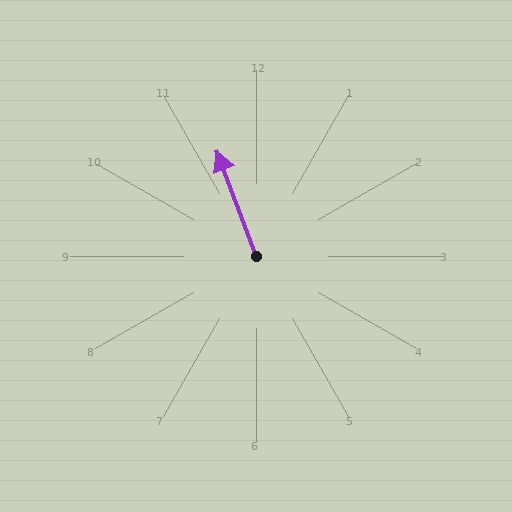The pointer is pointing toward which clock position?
Roughly 11 o'clock.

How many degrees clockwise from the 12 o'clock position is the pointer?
Approximately 339 degrees.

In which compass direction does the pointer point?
North.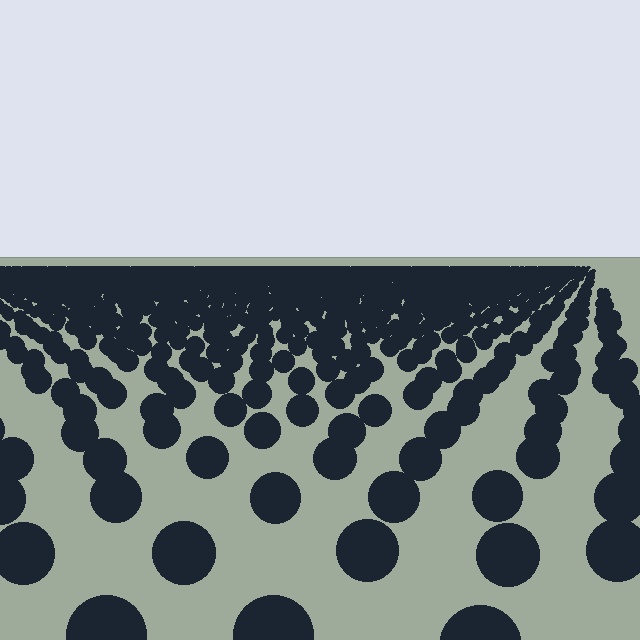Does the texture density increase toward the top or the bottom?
Density increases toward the top.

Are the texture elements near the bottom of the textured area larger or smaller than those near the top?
Larger. Near the bottom, elements are closer to the viewer and appear at a bigger on-screen size.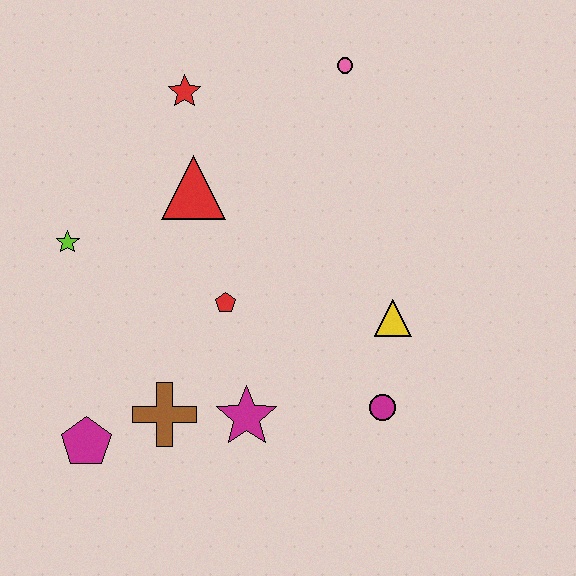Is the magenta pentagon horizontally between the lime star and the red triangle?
Yes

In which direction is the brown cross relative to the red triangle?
The brown cross is below the red triangle.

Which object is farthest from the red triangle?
The magenta circle is farthest from the red triangle.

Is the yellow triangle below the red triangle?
Yes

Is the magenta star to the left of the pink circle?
Yes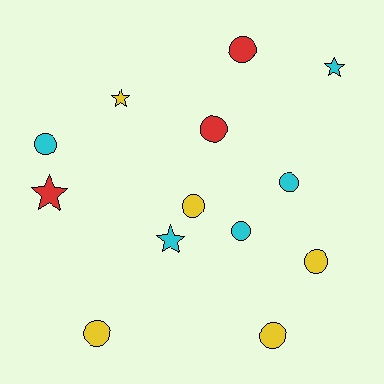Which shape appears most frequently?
Circle, with 9 objects.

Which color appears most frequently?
Yellow, with 5 objects.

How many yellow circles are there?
There are 4 yellow circles.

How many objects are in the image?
There are 13 objects.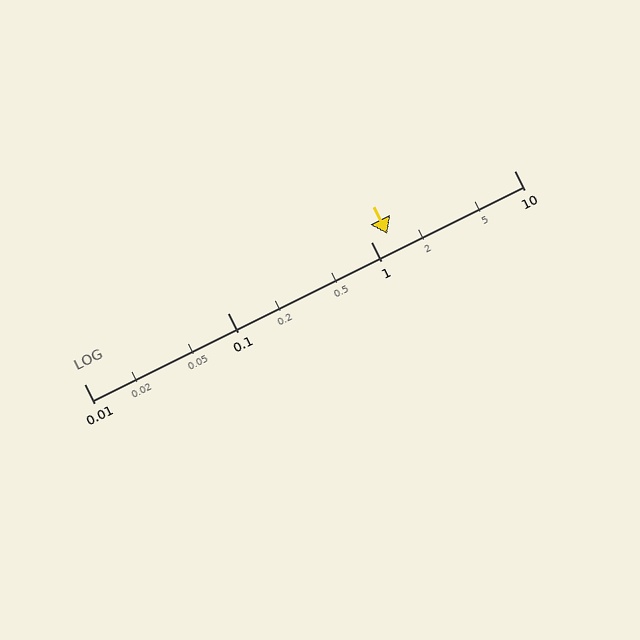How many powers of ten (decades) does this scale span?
The scale spans 3 decades, from 0.01 to 10.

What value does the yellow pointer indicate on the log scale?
The pointer indicates approximately 1.3.